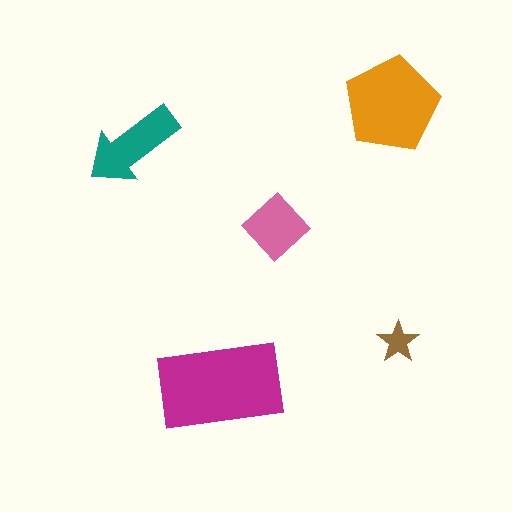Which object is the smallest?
The brown star.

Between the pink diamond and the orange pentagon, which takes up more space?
The orange pentagon.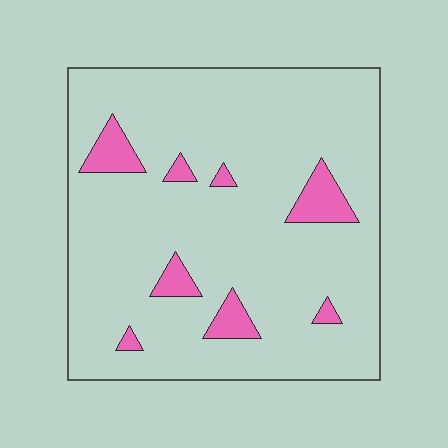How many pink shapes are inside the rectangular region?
8.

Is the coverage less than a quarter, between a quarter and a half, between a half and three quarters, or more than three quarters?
Less than a quarter.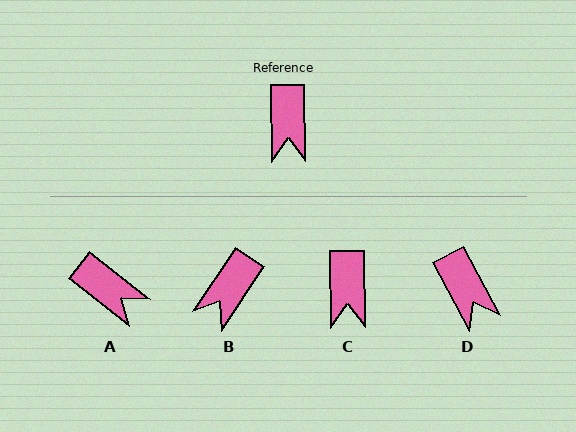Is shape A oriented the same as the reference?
No, it is off by about 51 degrees.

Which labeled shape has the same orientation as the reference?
C.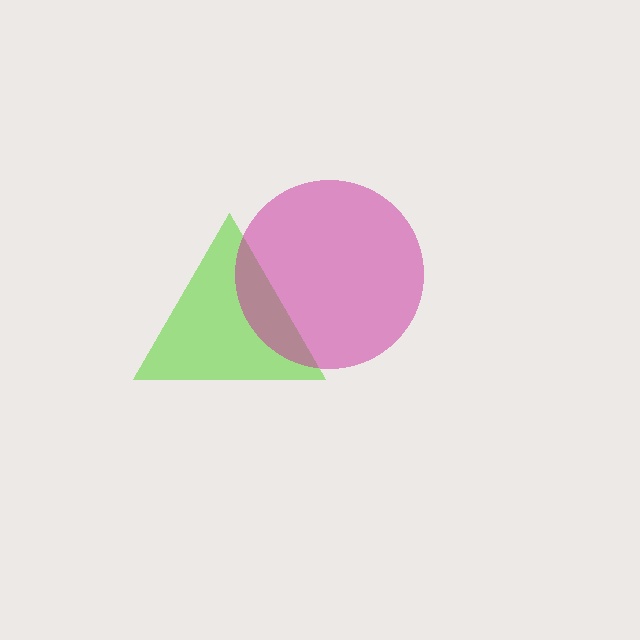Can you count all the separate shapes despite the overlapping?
Yes, there are 2 separate shapes.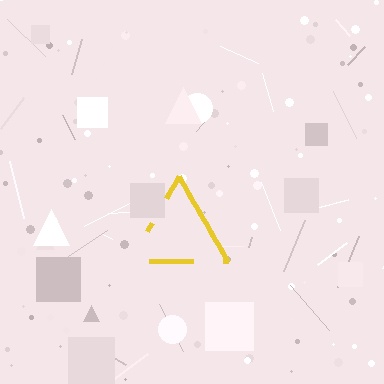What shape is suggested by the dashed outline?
The dashed outline suggests a triangle.